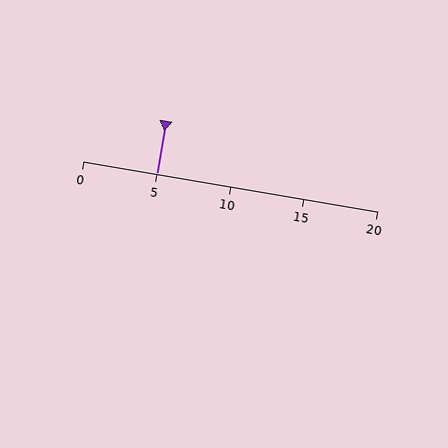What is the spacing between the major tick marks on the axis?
The major ticks are spaced 5 apart.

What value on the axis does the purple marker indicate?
The marker indicates approximately 5.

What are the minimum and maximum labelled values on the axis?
The axis runs from 0 to 20.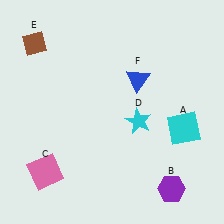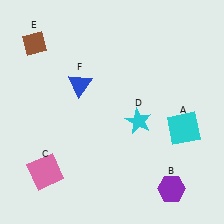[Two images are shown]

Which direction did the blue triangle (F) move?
The blue triangle (F) moved left.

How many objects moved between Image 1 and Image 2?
1 object moved between the two images.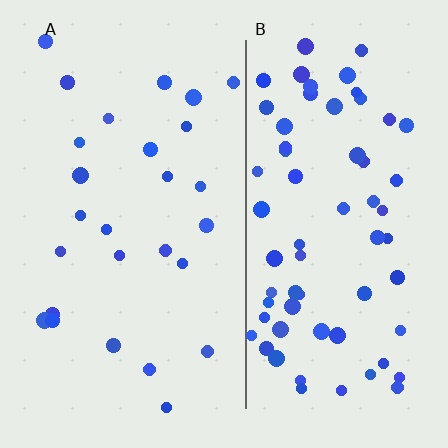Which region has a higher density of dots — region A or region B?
B (the right).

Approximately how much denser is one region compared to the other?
Approximately 2.5× — region B over region A.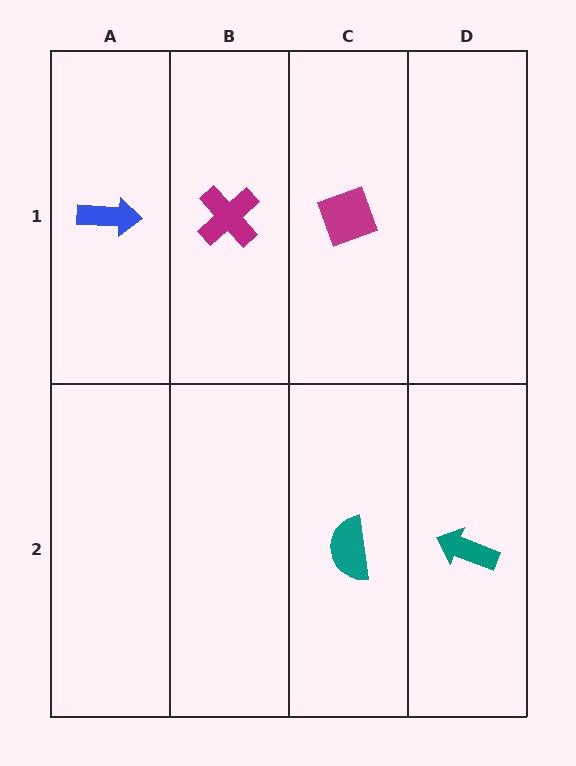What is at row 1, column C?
A magenta diamond.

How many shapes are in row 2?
2 shapes.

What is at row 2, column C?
A teal semicircle.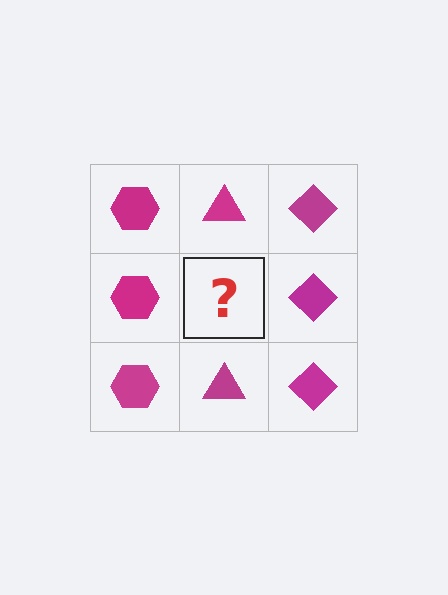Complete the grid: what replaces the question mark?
The question mark should be replaced with a magenta triangle.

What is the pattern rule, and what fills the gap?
The rule is that each column has a consistent shape. The gap should be filled with a magenta triangle.